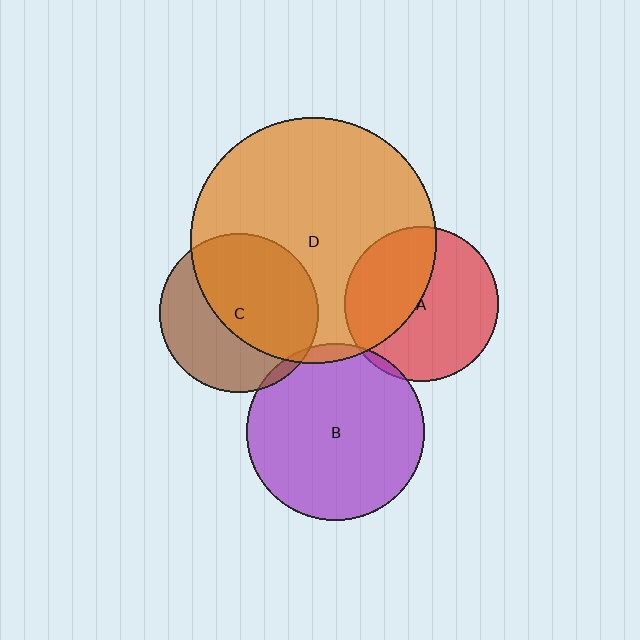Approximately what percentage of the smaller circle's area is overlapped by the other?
Approximately 5%.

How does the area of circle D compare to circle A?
Approximately 2.6 times.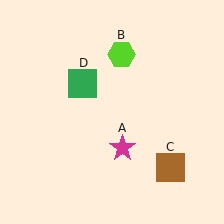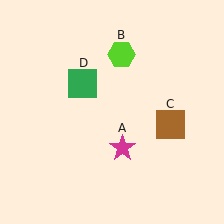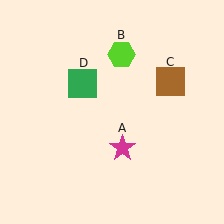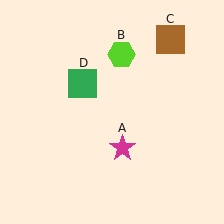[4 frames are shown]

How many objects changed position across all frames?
1 object changed position: brown square (object C).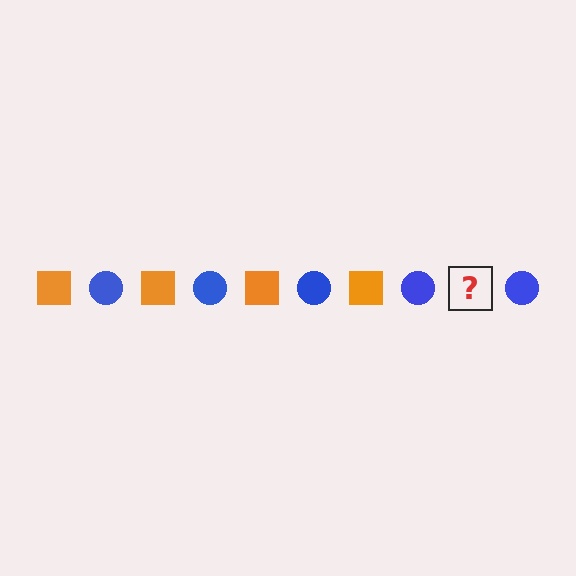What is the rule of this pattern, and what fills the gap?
The rule is that the pattern alternates between orange square and blue circle. The gap should be filled with an orange square.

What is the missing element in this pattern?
The missing element is an orange square.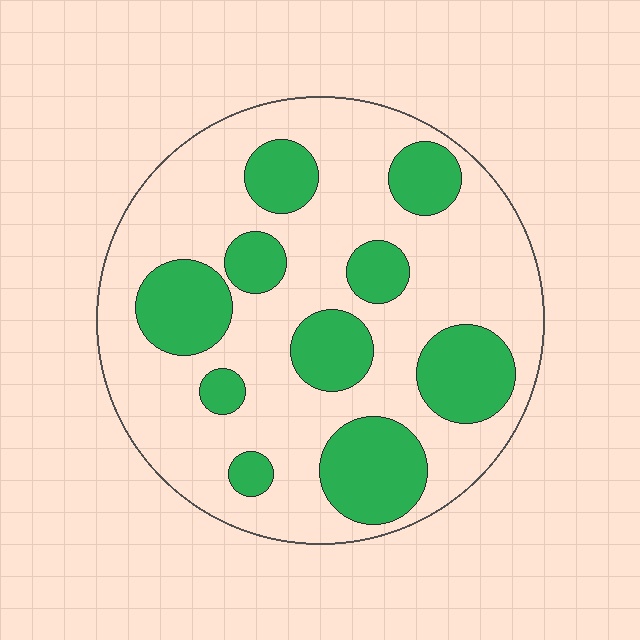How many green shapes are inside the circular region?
10.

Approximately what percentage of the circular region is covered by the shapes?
Approximately 30%.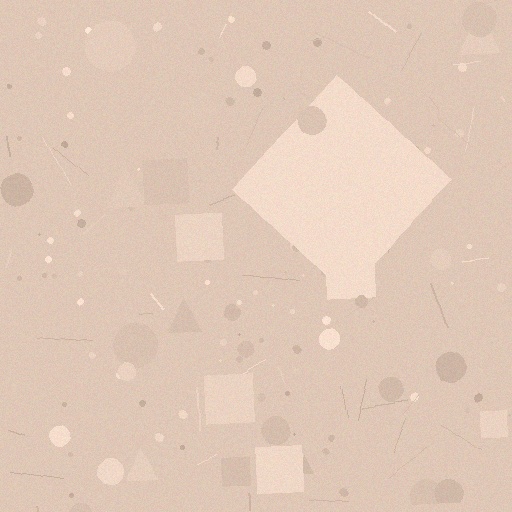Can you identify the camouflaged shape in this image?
The camouflaged shape is a diamond.